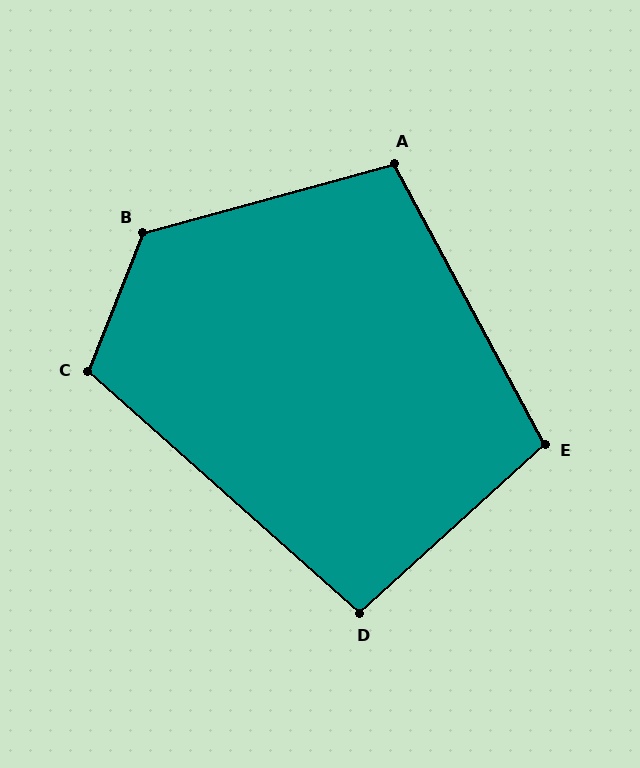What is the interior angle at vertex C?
Approximately 110 degrees (obtuse).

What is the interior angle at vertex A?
Approximately 103 degrees (obtuse).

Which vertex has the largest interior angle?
B, at approximately 127 degrees.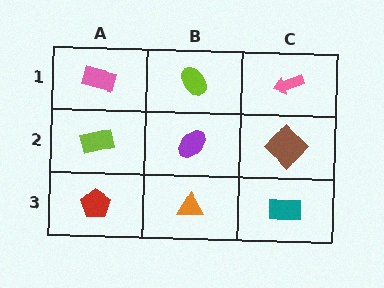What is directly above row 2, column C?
A pink arrow.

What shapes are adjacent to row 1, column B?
A purple ellipse (row 2, column B), a pink rectangle (row 1, column A), a pink arrow (row 1, column C).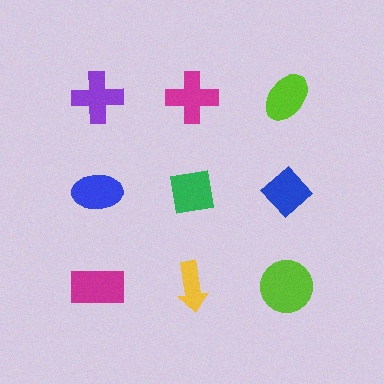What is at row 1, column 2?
A magenta cross.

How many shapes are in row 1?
3 shapes.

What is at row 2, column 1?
A blue ellipse.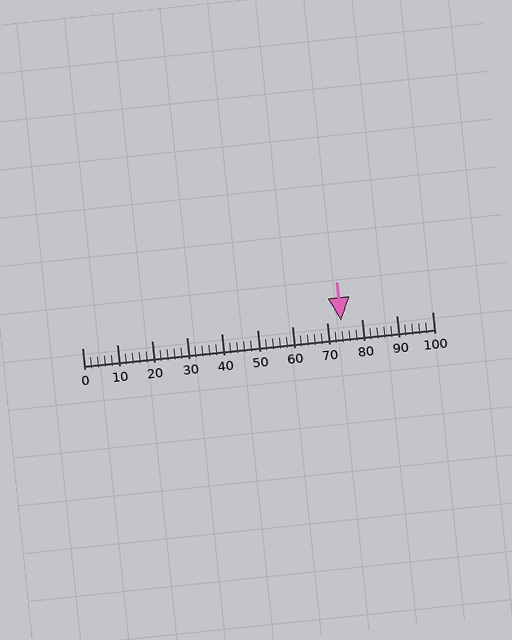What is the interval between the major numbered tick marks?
The major tick marks are spaced 10 units apart.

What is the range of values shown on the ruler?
The ruler shows values from 0 to 100.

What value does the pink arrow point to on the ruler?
The pink arrow points to approximately 74.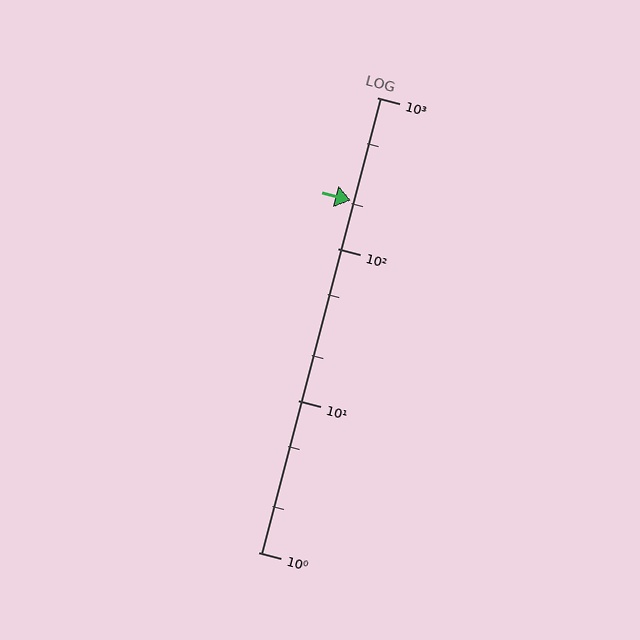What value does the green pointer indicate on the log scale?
The pointer indicates approximately 210.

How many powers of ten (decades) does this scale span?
The scale spans 3 decades, from 1 to 1000.